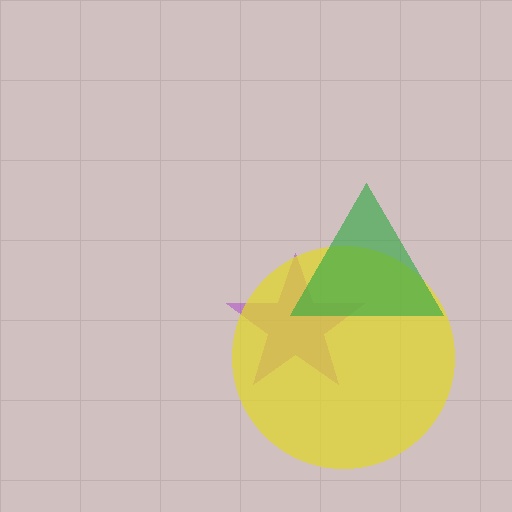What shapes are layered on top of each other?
The layered shapes are: a purple star, a yellow circle, a green triangle.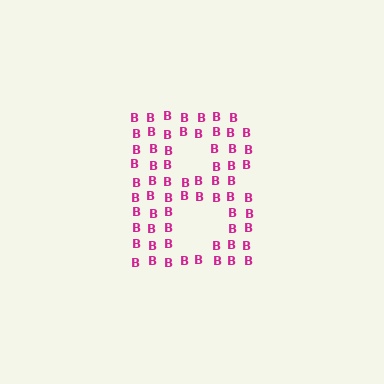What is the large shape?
The large shape is the letter B.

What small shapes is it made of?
It is made of small letter B's.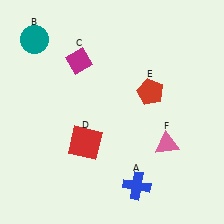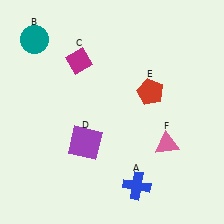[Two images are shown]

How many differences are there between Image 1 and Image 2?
There is 1 difference between the two images.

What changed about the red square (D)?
In Image 1, D is red. In Image 2, it changed to purple.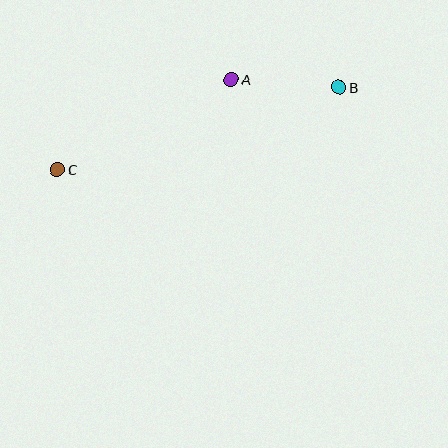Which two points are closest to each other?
Points A and B are closest to each other.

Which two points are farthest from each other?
Points B and C are farthest from each other.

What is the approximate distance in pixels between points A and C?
The distance between A and C is approximately 196 pixels.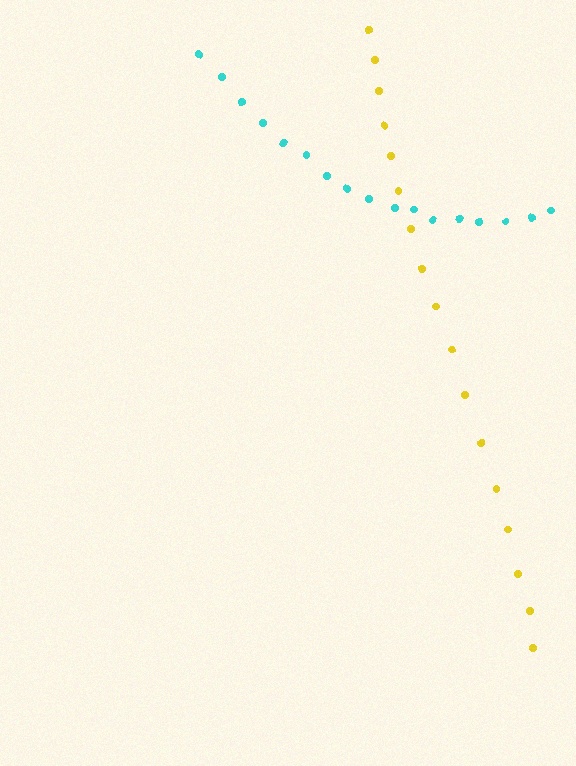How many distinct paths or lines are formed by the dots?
There are 2 distinct paths.